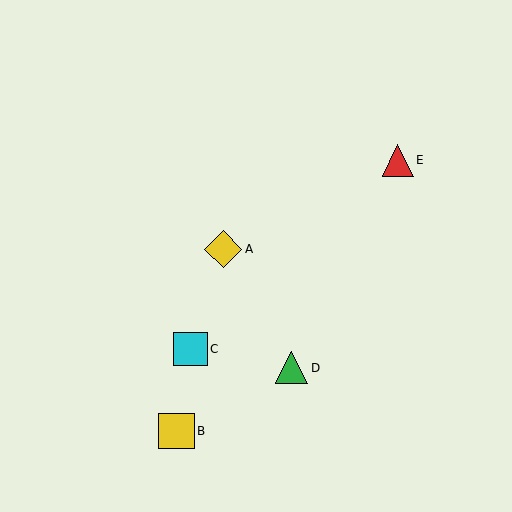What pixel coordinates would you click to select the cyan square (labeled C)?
Click at (191, 349) to select the cyan square C.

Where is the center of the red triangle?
The center of the red triangle is at (398, 161).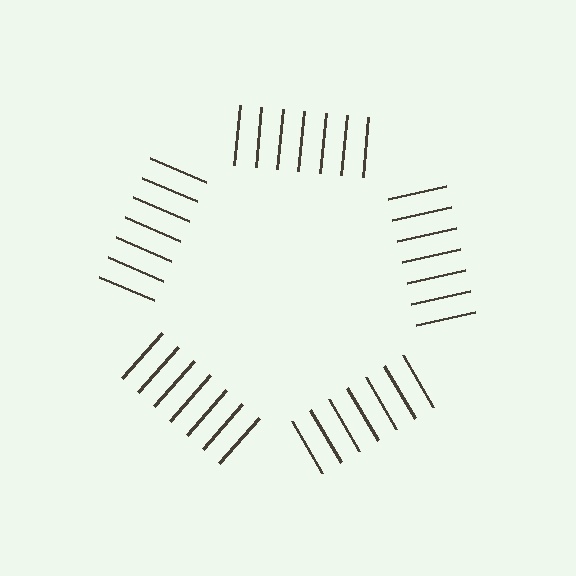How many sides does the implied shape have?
5 sides — the line-ends trace a pentagon.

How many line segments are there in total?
35 — 7 along each of the 5 edges.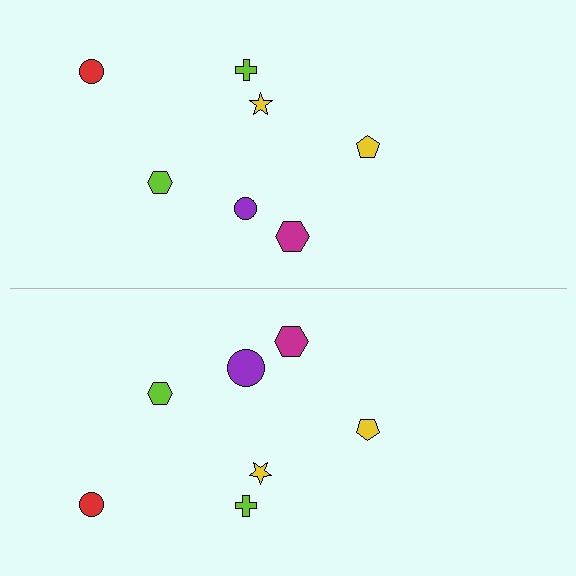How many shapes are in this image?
There are 14 shapes in this image.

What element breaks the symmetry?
The purple circle on the bottom side has a different size than its mirror counterpart.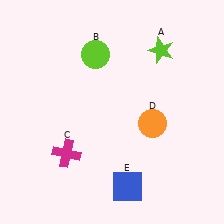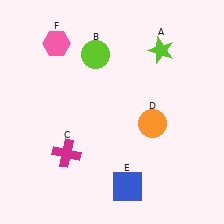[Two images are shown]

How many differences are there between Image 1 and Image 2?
There is 1 difference between the two images.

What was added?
A pink hexagon (F) was added in Image 2.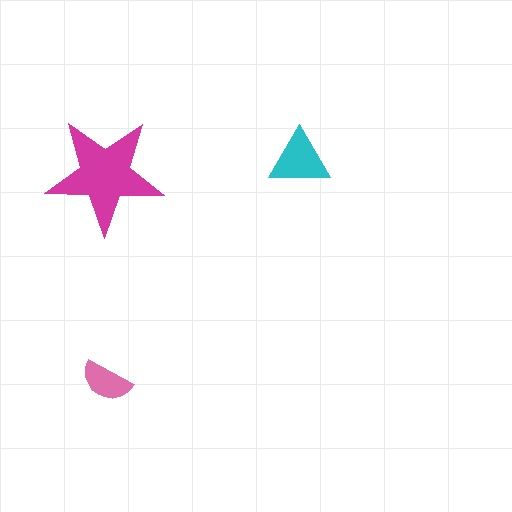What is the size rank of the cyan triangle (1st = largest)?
2nd.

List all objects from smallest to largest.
The pink semicircle, the cyan triangle, the magenta star.